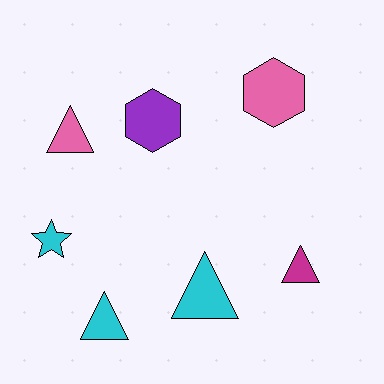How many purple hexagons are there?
There is 1 purple hexagon.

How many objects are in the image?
There are 7 objects.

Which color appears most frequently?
Cyan, with 3 objects.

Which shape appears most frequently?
Triangle, with 4 objects.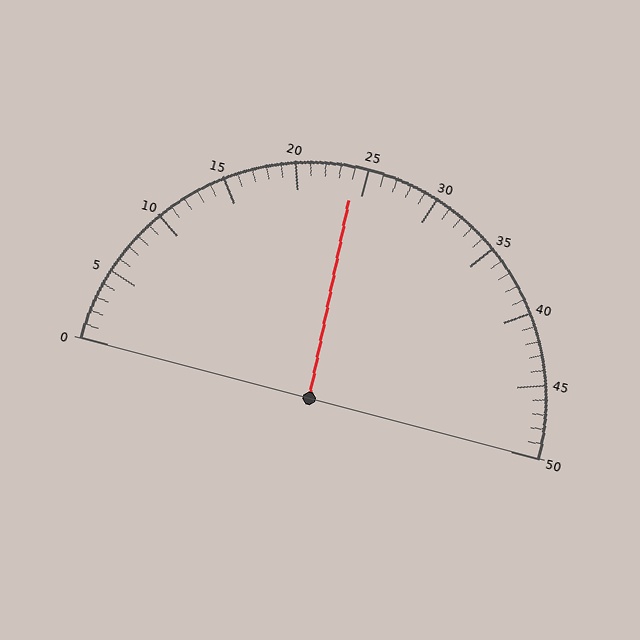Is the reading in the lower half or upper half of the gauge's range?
The reading is in the lower half of the range (0 to 50).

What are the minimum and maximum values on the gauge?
The gauge ranges from 0 to 50.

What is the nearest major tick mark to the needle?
The nearest major tick mark is 25.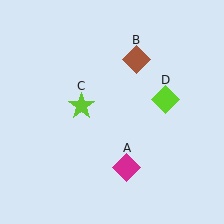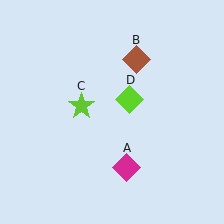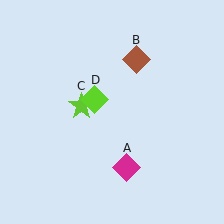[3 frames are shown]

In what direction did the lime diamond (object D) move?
The lime diamond (object D) moved left.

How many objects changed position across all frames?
1 object changed position: lime diamond (object D).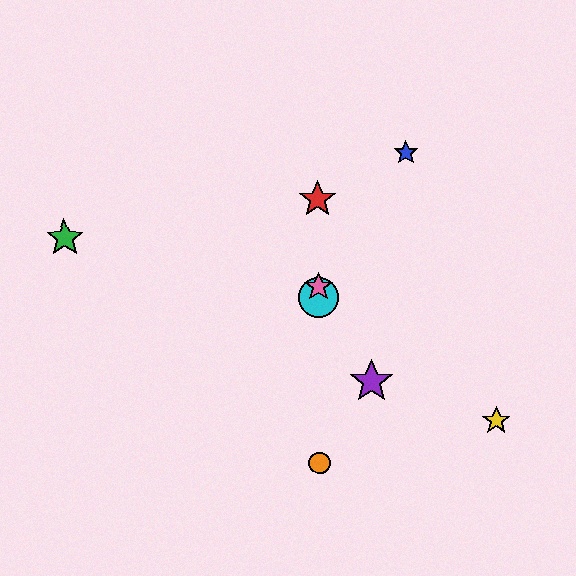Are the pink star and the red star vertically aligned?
Yes, both are at x≈319.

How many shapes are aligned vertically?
4 shapes (the red star, the orange circle, the cyan circle, the pink star) are aligned vertically.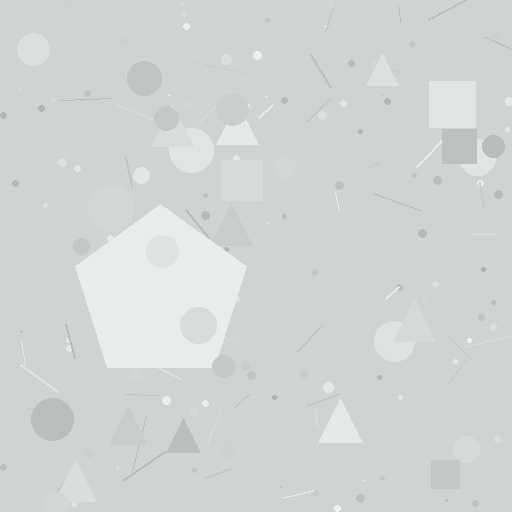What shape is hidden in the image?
A pentagon is hidden in the image.